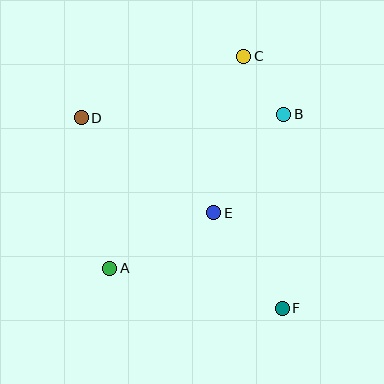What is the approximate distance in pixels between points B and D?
The distance between B and D is approximately 203 pixels.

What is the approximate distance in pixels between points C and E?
The distance between C and E is approximately 159 pixels.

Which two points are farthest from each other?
Points D and F are farthest from each other.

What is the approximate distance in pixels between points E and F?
The distance between E and F is approximately 118 pixels.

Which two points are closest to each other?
Points B and C are closest to each other.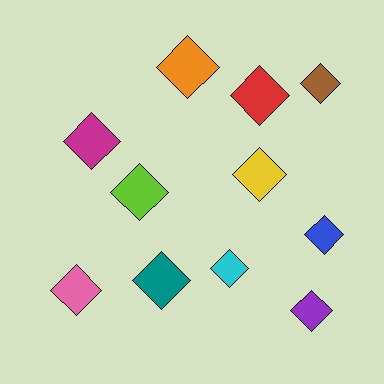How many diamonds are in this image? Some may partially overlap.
There are 11 diamonds.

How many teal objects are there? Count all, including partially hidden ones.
There is 1 teal object.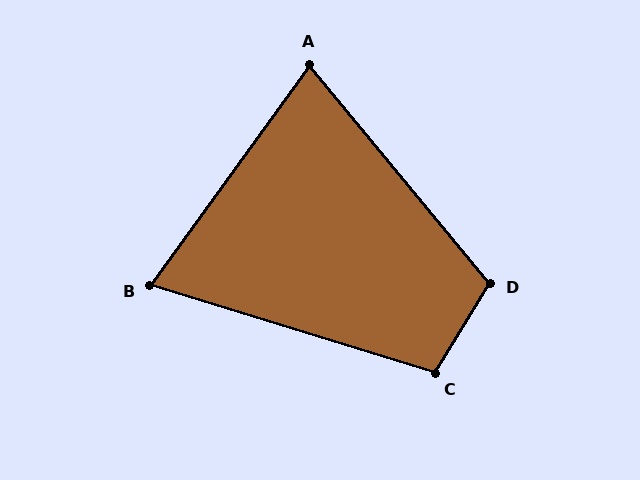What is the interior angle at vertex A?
Approximately 75 degrees (acute).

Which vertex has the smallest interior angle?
B, at approximately 71 degrees.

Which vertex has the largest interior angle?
D, at approximately 109 degrees.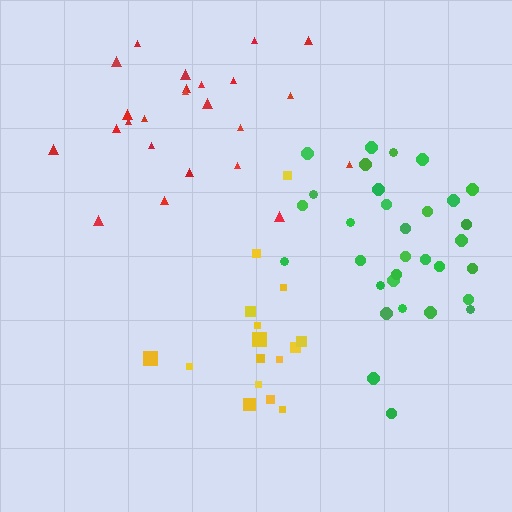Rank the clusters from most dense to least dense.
red, green, yellow.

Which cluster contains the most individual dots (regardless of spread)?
Green (32).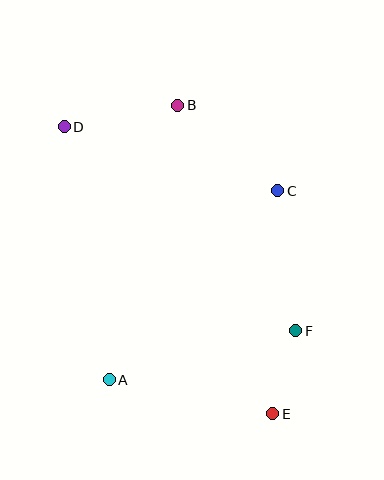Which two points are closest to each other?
Points E and F are closest to each other.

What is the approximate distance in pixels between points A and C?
The distance between A and C is approximately 253 pixels.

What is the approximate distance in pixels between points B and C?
The distance between B and C is approximately 131 pixels.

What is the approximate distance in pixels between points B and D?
The distance between B and D is approximately 116 pixels.